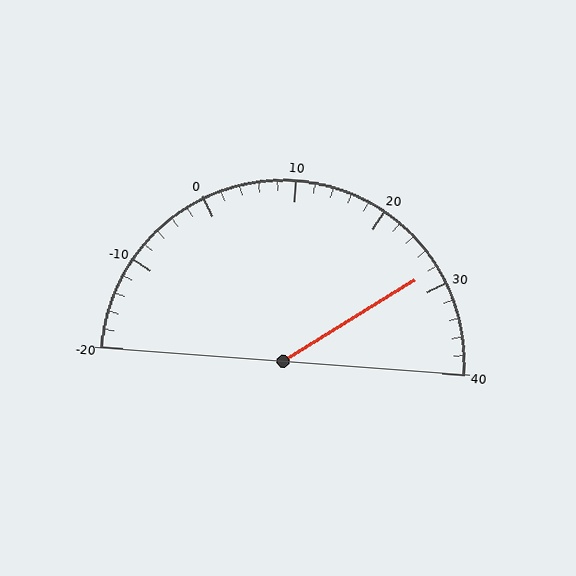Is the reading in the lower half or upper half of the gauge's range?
The reading is in the upper half of the range (-20 to 40).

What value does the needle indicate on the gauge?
The needle indicates approximately 28.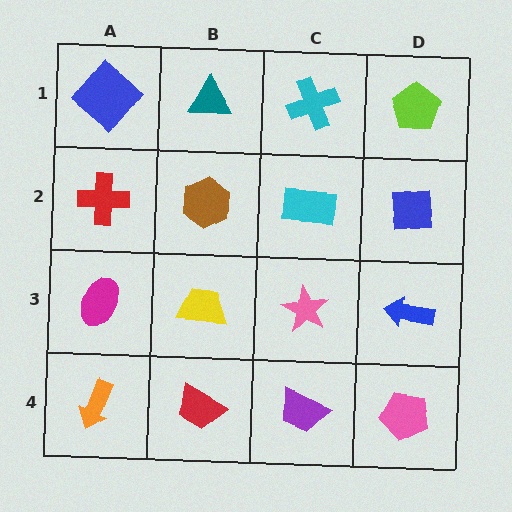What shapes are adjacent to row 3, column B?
A brown hexagon (row 2, column B), a red trapezoid (row 4, column B), a magenta ellipse (row 3, column A), a pink star (row 3, column C).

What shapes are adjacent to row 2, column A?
A blue diamond (row 1, column A), a magenta ellipse (row 3, column A), a brown hexagon (row 2, column B).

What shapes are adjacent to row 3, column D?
A blue square (row 2, column D), a pink pentagon (row 4, column D), a pink star (row 3, column C).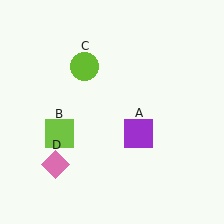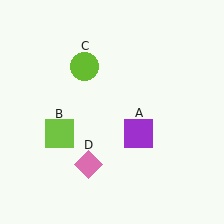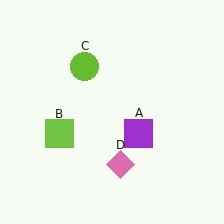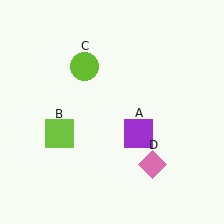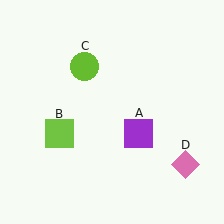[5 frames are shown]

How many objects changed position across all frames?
1 object changed position: pink diamond (object D).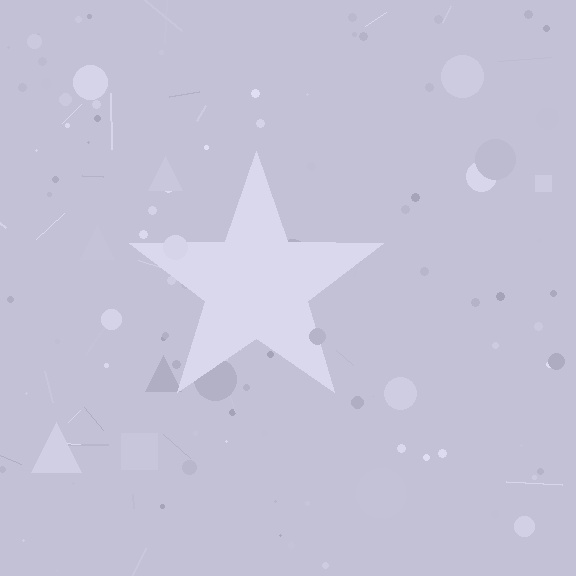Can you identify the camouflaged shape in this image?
The camouflaged shape is a star.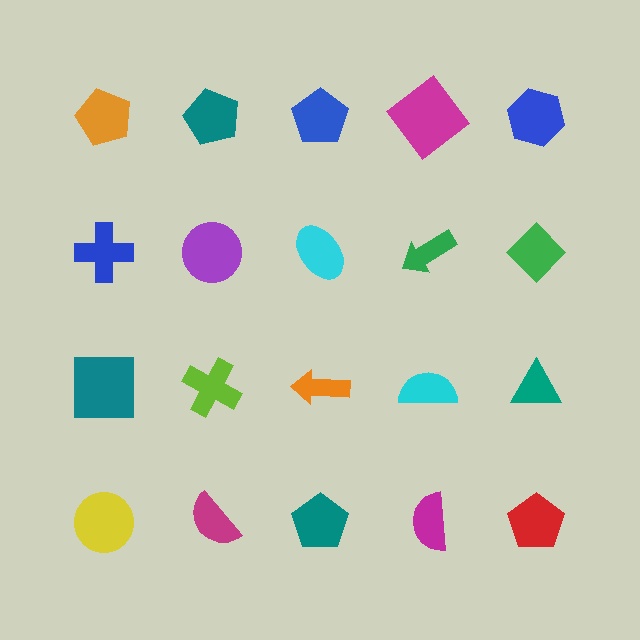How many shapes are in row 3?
5 shapes.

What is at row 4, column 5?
A red pentagon.